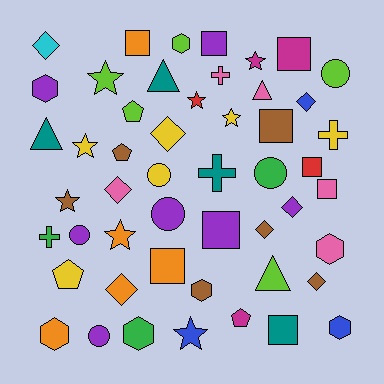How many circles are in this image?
There are 6 circles.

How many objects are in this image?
There are 50 objects.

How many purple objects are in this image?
There are 7 purple objects.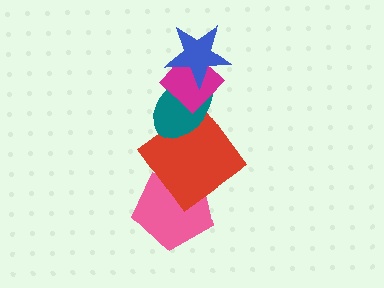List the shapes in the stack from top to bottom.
From top to bottom: the blue star, the magenta diamond, the teal ellipse, the red diamond, the pink pentagon.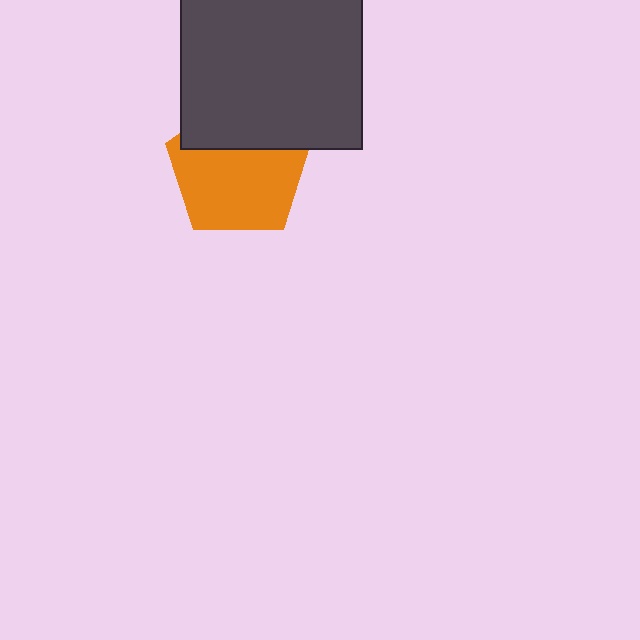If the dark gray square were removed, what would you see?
You would see the complete orange pentagon.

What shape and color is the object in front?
The object in front is a dark gray square.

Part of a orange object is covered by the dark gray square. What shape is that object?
It is a pentagon.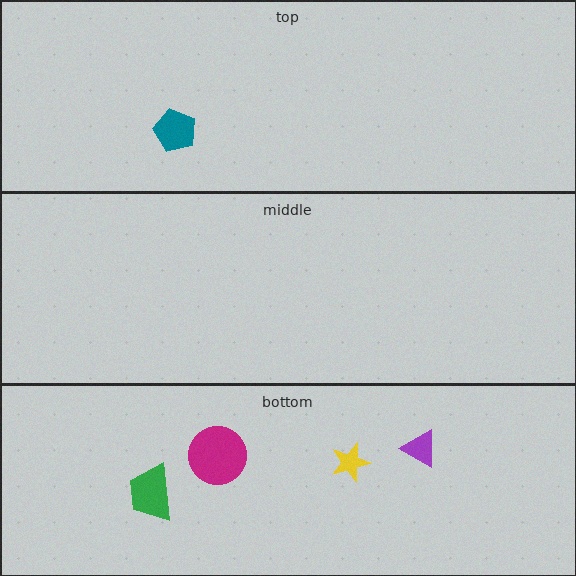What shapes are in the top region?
The teal pentagon.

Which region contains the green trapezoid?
The bottom region.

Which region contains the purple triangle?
The bottom region.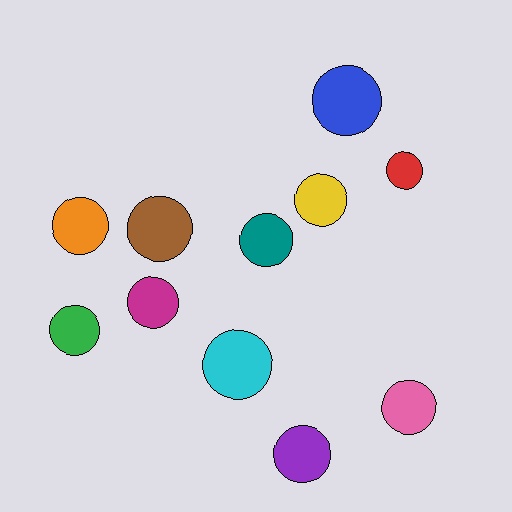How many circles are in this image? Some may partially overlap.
There are 11 circles.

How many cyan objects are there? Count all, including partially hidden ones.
There is 1 cyan object.